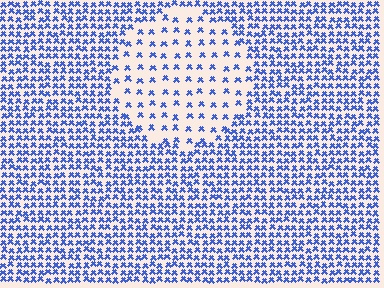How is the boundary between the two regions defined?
The boundary is defined by a change in element density (approximately 2.7x ratio). All elements are the same color, size, and shape.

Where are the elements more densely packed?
The elements are more densely packed outside the circle boundary.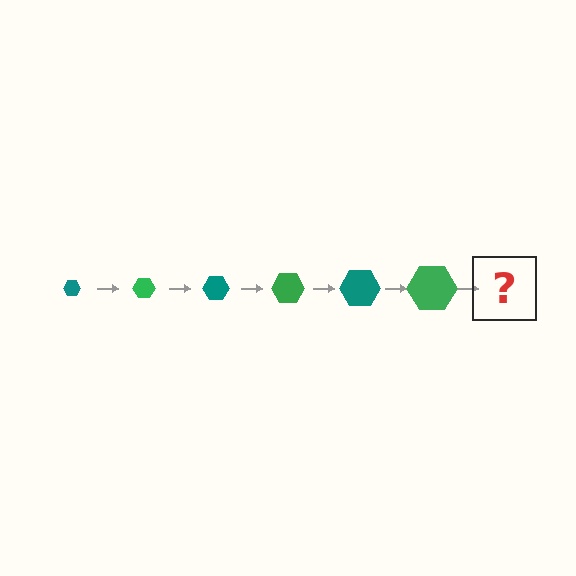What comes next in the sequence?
The next element should be a teal hexagon, larger than the previous one.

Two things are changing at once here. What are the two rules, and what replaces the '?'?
The two rules are that the hexagon grows larger each step and the color cycles through teal and green. The '?' should be a teal hexagon, larger than the previous one.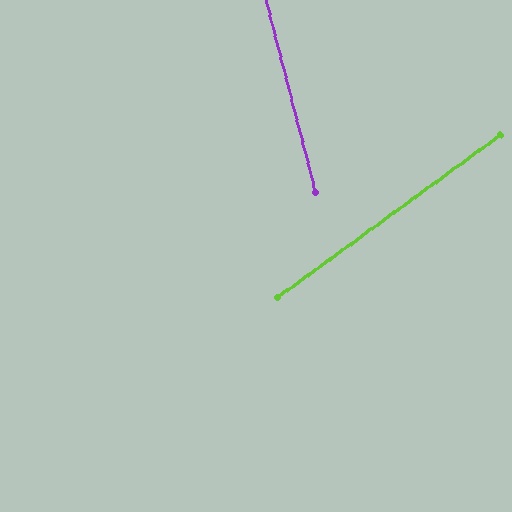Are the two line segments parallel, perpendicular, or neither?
Neither parallel nor perpendicular — they differ by about 68°.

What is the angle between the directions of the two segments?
Approximately 68 degrees.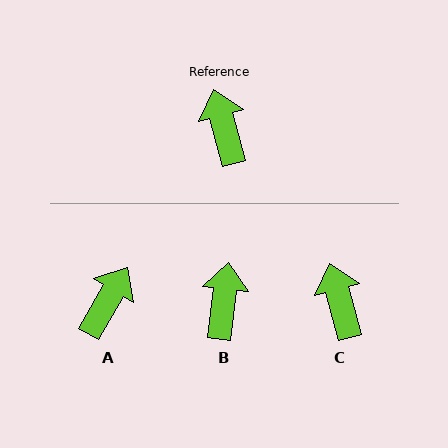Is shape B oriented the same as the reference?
No, it is off by about 22 degrees.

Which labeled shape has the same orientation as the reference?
C.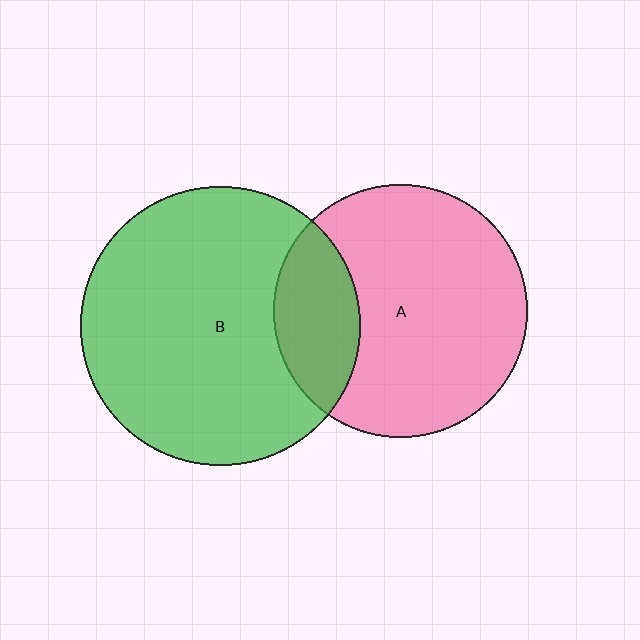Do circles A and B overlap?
Yes.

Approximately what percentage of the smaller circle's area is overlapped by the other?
Approximately 25%.